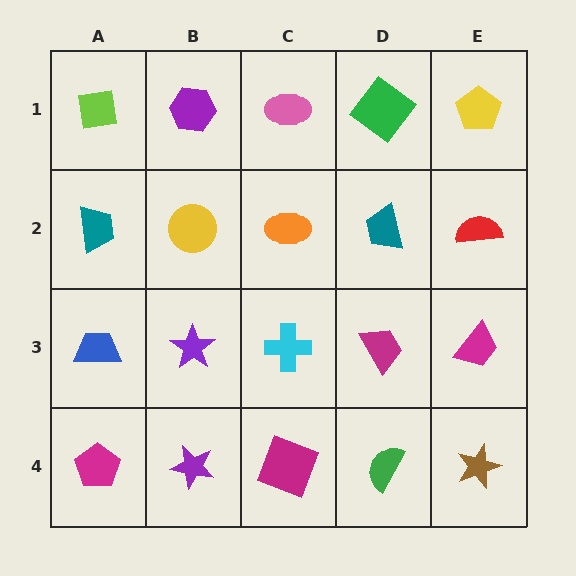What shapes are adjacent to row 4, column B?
A purple star (row 3, column B), a magenta pentagon (row 4, column A), a magenta square (row 4, column C).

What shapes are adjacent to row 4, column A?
A blue trapezoid (row 3, column A), a purple star (row 4, column B).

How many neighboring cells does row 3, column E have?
3.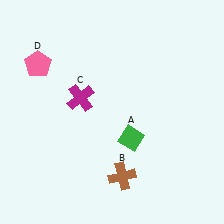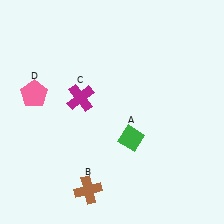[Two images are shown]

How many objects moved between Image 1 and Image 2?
2 objects moved between the two images.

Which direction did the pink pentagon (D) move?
The pink pentagon (D) moved down.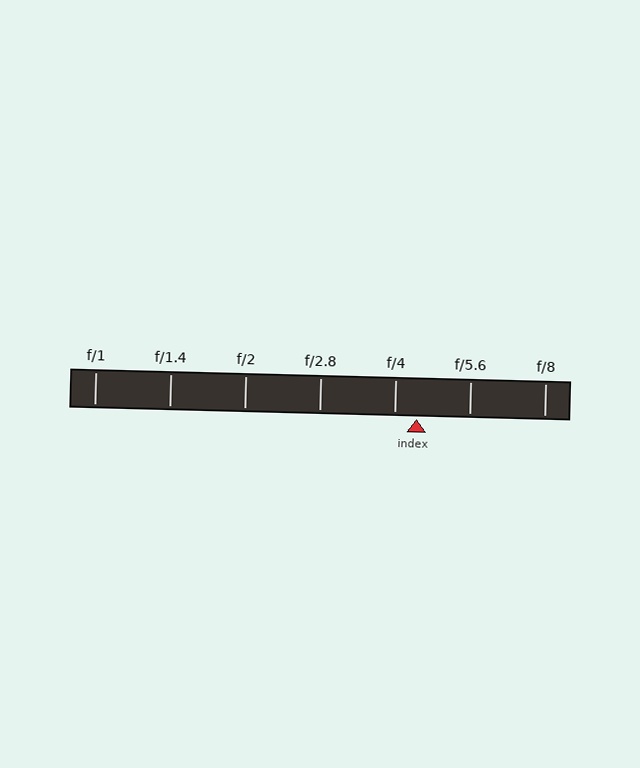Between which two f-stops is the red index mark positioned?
The index mark is between f/4 and f/5.6.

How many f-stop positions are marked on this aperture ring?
There are 7 f-stop positions marked.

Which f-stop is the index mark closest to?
The index mark is closest to f/4.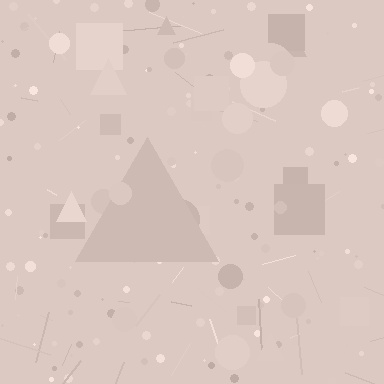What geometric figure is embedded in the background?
A triangle is embedded in the background.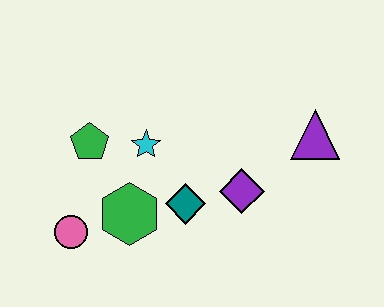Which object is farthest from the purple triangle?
The pink circle is farthest from the purple triangle.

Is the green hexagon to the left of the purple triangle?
Yes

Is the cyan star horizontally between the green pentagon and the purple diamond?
Yes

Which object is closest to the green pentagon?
The cyan star is closest to the green pentagon.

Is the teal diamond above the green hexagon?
Yes